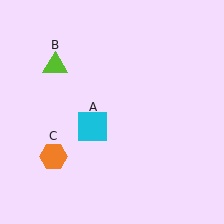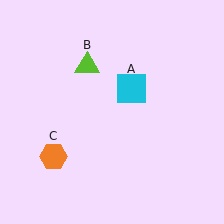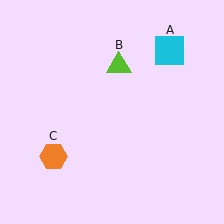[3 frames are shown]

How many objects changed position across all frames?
2 objects changed position: cyan square (object A), lime triangle (object B).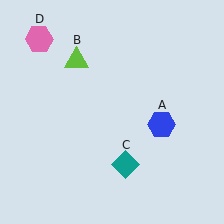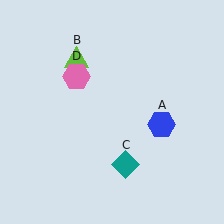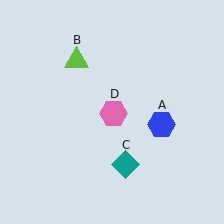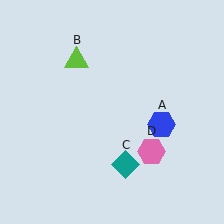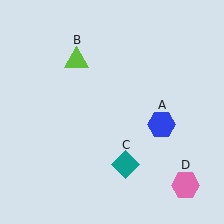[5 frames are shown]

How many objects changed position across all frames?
1 object changed position: pink hexagon (object D).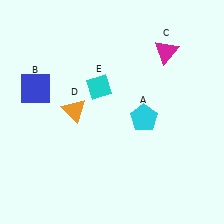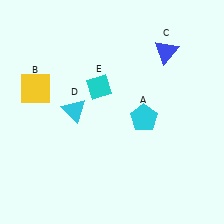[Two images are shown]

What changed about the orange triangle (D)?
In Image 1, D is orange. In Image 2, it changed to cyan.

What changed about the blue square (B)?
In Image 1, B is blue. In Image 2, it changed to yellow.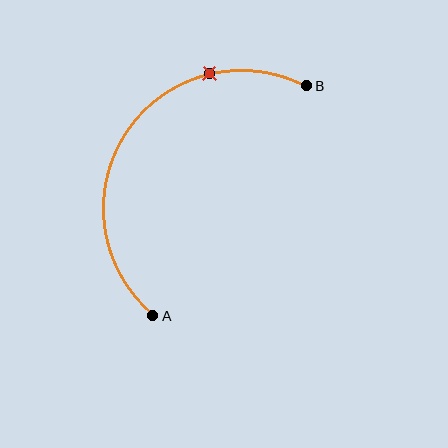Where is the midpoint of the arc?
The arc midpoint is the point on the curve farthest from the straight line joining A and B. It sits to the left of that line.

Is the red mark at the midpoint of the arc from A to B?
No. The red mark lies on the arc but is closer to endpoint B. The arc midpoint would be at the point on the curve equidistant along the arc from both A and B.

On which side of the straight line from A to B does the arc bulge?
The arc bulges to the left of the straight line connecting A and B.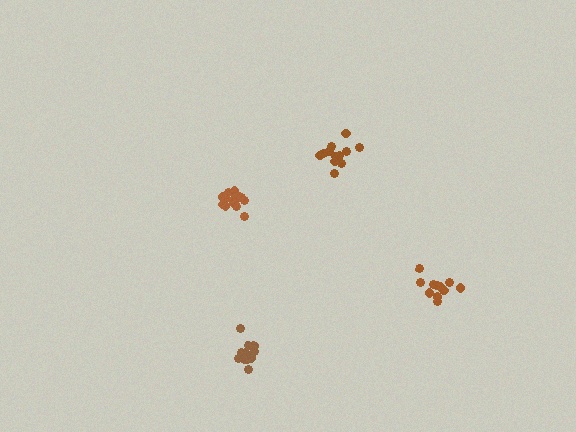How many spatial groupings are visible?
There are 4 spatial groupings.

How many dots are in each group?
Group 1: 12 dots, Group 2: 12 dots, Group 3: 12 dots, Group 4: 14 dots (50 total).